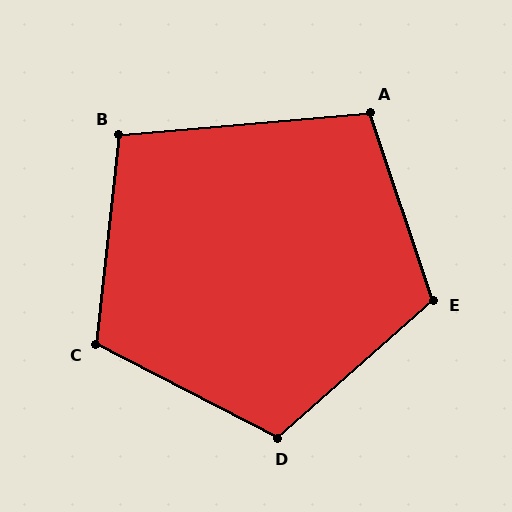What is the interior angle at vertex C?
Approximately 111 degrees (obtuse).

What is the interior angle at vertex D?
Approximately 112 degrees (obtuse).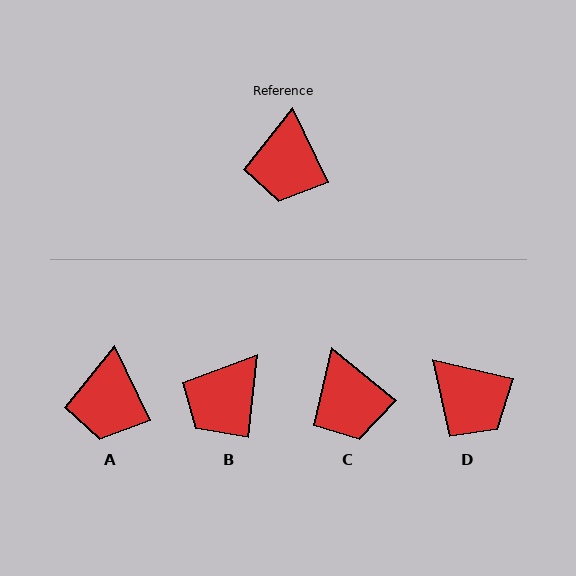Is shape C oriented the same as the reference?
No, it is off by about 26 degrees.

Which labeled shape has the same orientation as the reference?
A.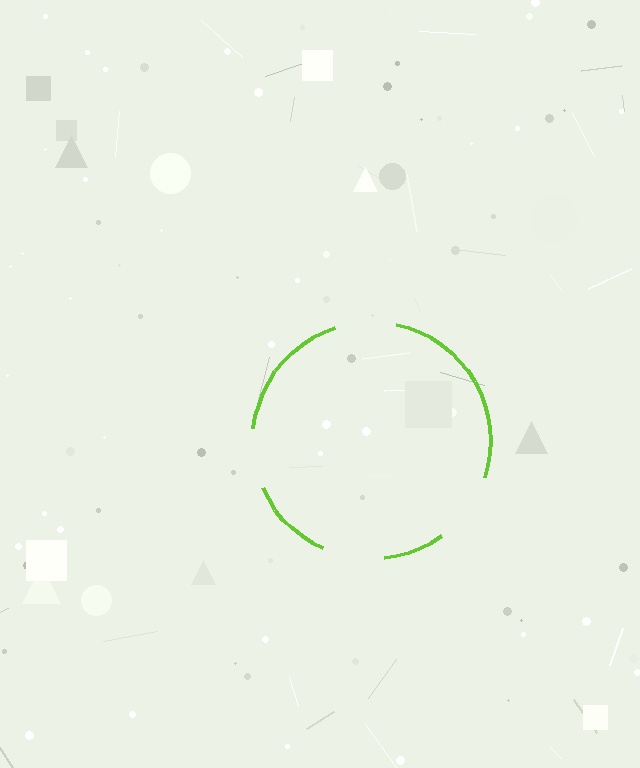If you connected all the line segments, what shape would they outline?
They would outline a circle.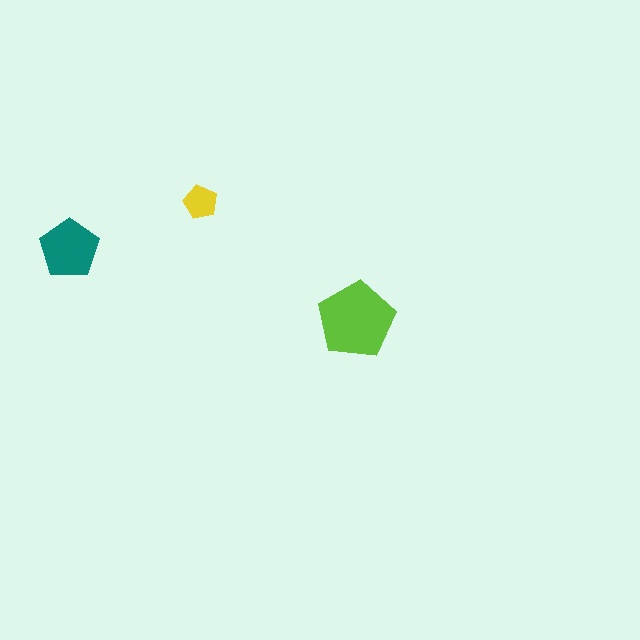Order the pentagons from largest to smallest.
the lime one, the teal one, the yellow one.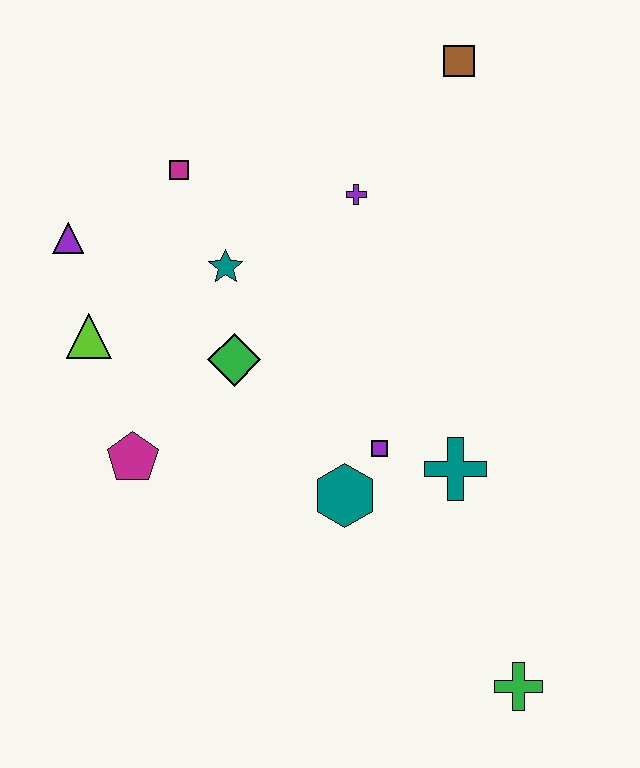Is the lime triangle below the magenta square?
Yes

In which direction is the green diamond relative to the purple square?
The green diamond is to the left of the purple square.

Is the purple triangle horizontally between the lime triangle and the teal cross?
No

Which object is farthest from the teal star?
The green cross is farthest from the teal star.